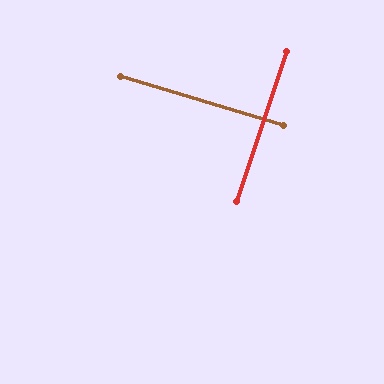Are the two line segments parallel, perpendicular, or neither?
Perpendicular — they meet at approximately 88°.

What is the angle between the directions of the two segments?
Approximately 88 degrees.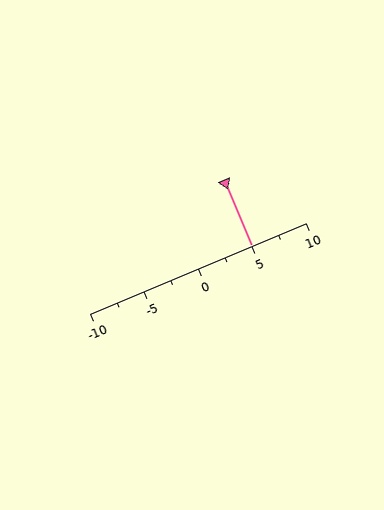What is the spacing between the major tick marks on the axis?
The major ticks are spaced 5 apart.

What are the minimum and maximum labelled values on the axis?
The axis runs from -10 to 10.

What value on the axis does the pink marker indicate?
The marker indicates approximately 5.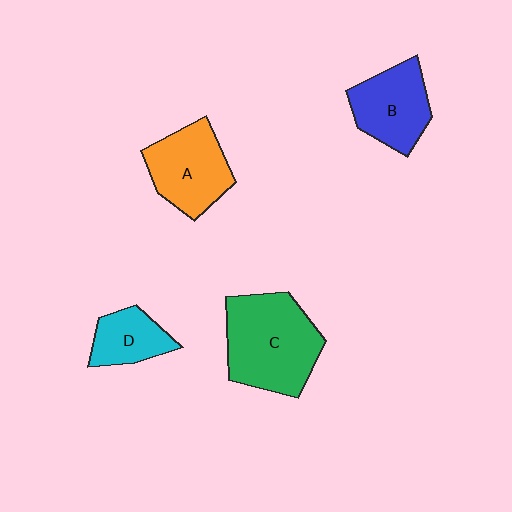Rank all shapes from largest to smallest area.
From largest to smallest: C (green), A (orange), B (blue), D (cyan).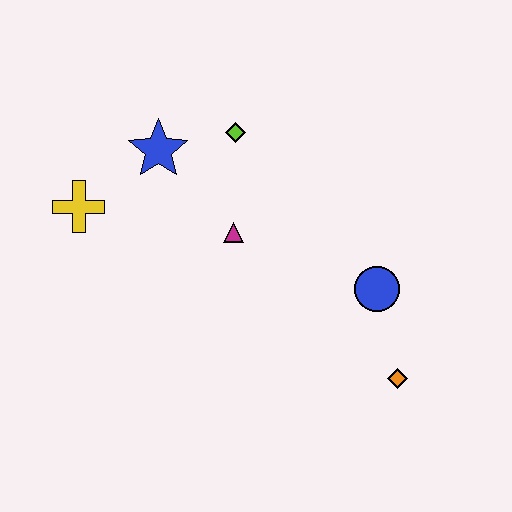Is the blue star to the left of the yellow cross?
No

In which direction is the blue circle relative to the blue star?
The blue circle is to the right of the blue star.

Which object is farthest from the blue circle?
The yellow cross is farthest from the blue circle.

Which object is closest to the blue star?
The lime diamond is closest to the blue star.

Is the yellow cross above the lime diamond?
No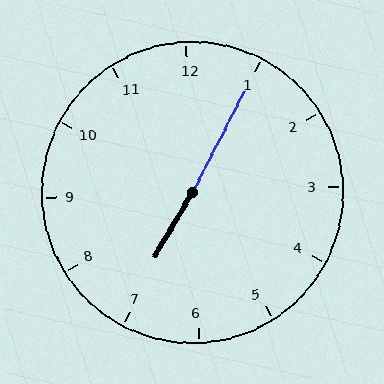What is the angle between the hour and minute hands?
Approximately 178 degrees.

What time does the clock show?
7:05.